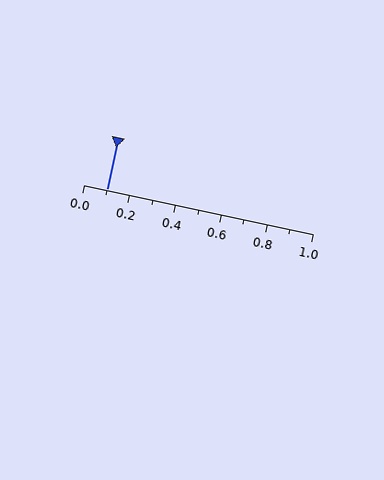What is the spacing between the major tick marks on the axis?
The major ticks are spaced 0.2 apart.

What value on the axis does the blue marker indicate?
The marker indicates approximately 0.1.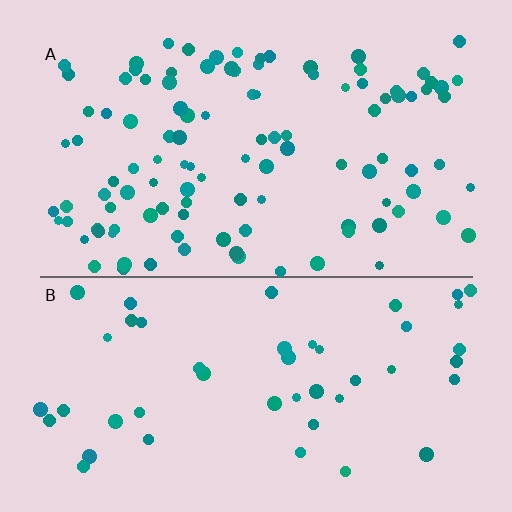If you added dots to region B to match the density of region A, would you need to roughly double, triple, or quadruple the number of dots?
Approximately double.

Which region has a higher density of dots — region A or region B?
A (the top).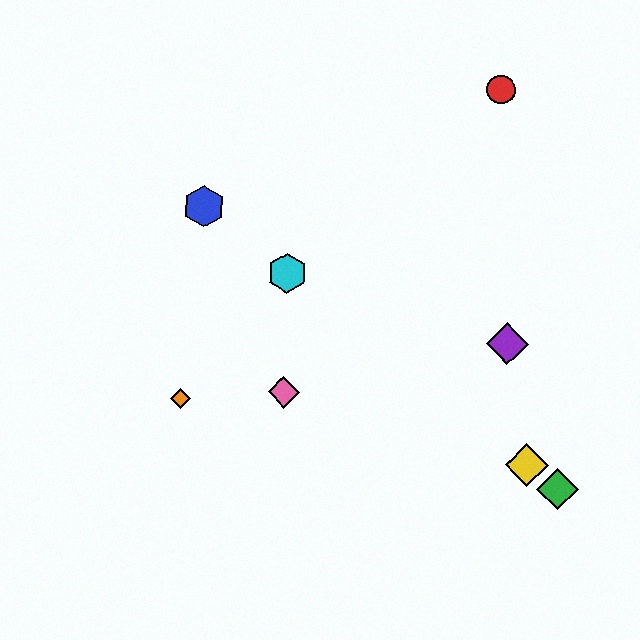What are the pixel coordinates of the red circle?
The red circle is at (501, 90).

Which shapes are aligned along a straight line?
The blue hexagon, the green diamond, the yellow diamond, the cyan hexagon are aligned along a straight line.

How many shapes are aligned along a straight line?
4 shapes (the blue hexagon, the green diamond, the yellow diamond, the cyan hexagon) are aligned along a straight line.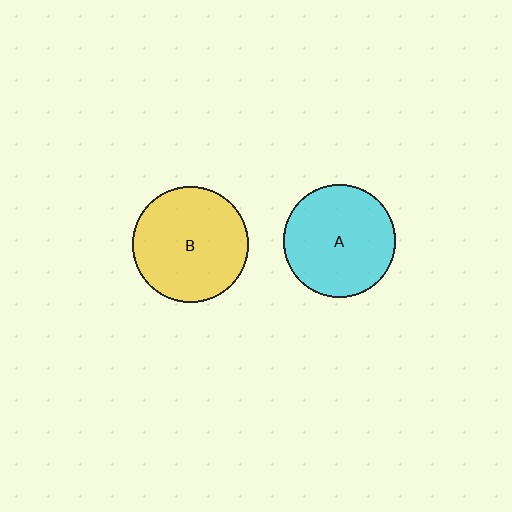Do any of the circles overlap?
No, none of the circles overlap.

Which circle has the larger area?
Circle B (yellow).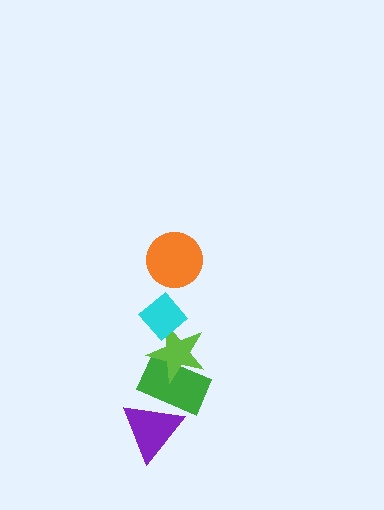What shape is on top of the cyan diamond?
The orange circle is on top of the cyan diamond.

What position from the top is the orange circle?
The orange circle is 1st from the top.